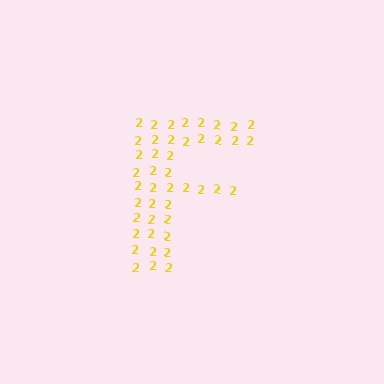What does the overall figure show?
The overall figure shows the letter F.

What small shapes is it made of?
It is made of small digit 2's.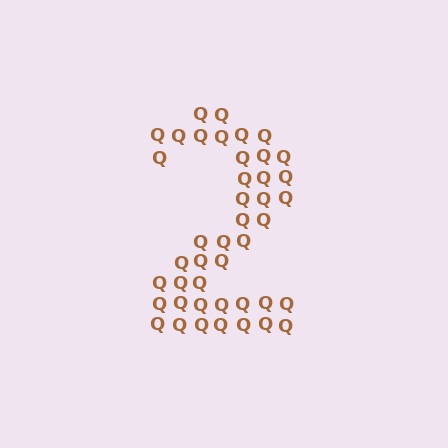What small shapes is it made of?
It is made of small letter Q's.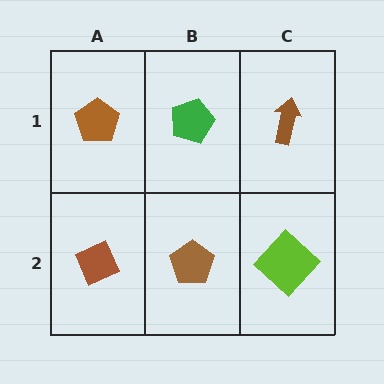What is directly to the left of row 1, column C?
A green pentagon.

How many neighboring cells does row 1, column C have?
2.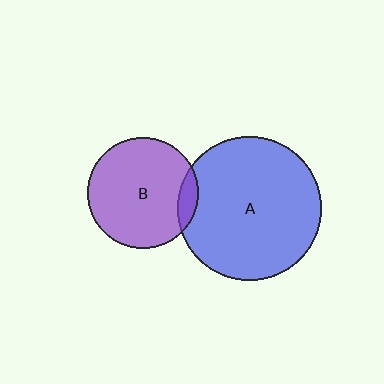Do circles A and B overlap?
Yes.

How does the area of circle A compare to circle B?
Approximately 1.7 times.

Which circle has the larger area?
Circle A (blue).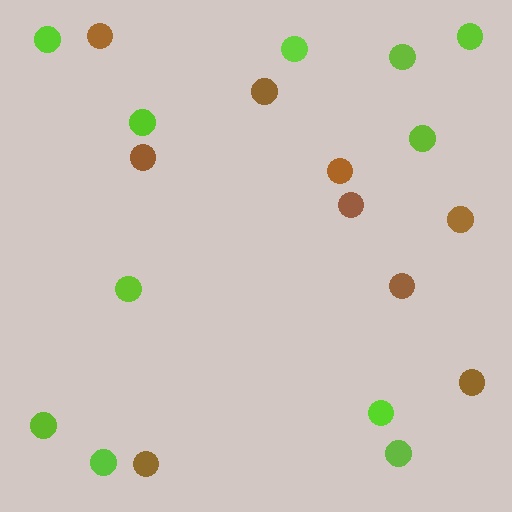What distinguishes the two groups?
There are 2 groups: one group of lime circles (11) and one group of brown circles (9).